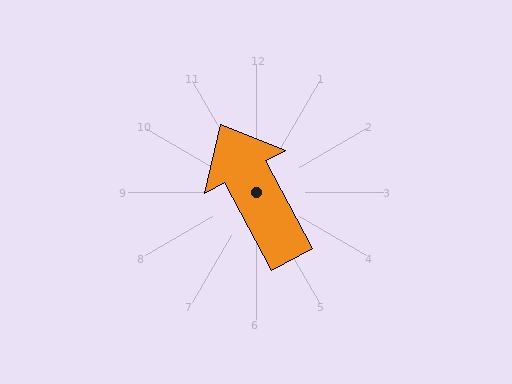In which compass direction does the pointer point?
Northwest.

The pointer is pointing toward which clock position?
Roughly 11 o'clock.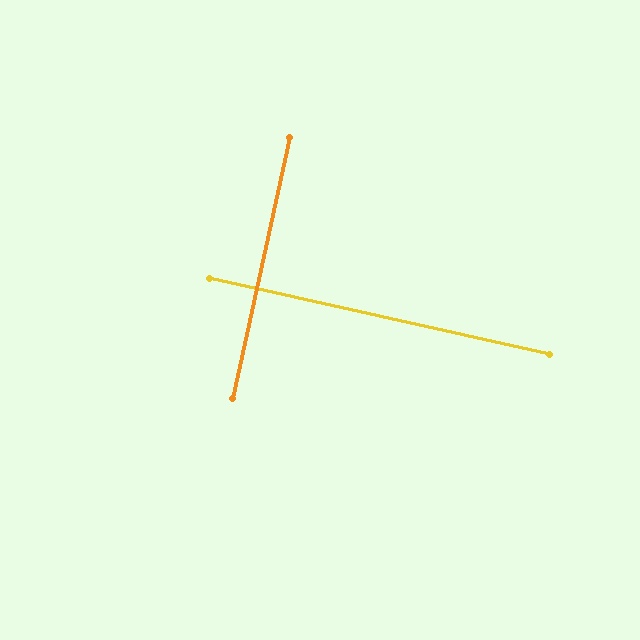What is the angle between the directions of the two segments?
Approximately 90 degrees.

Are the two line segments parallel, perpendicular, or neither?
Perpendicular — they meet at approximately 90°.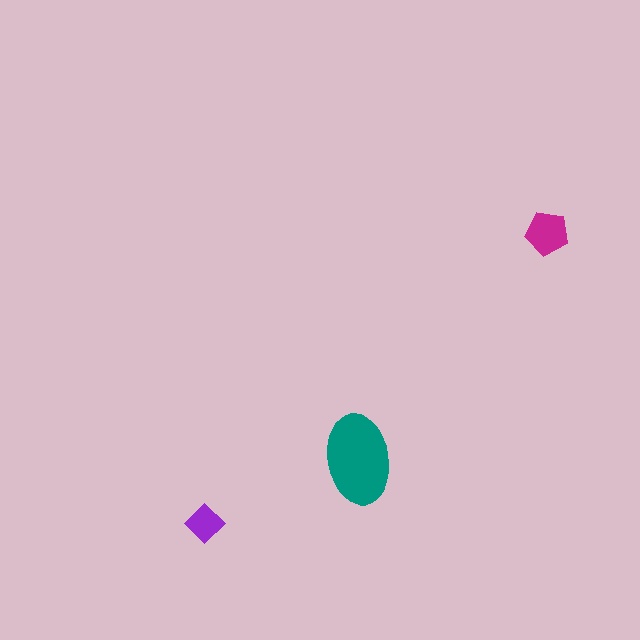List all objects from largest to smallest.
The teal ellipse, the magenta pentagon, the purple diamond.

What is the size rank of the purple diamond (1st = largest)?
3rd.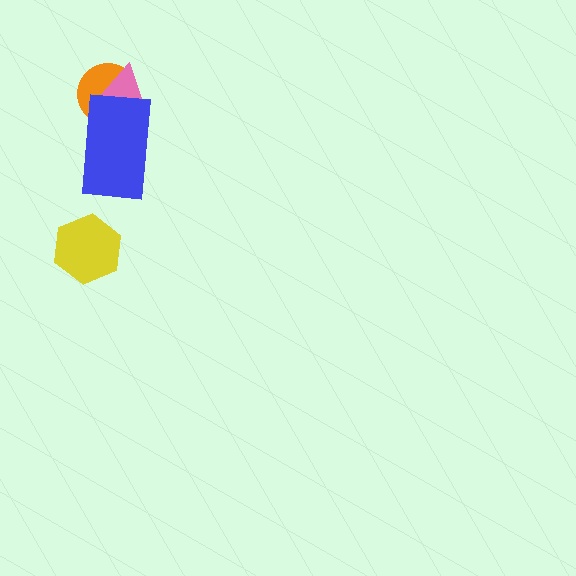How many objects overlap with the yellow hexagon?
0 objects overlap with the yellow hexagon.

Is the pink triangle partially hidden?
Yes, it is partially covered by another shape.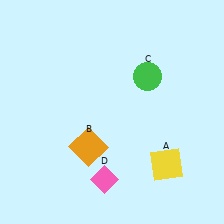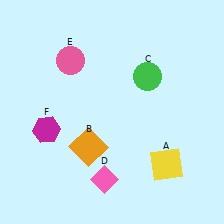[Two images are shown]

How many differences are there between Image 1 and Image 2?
There are 2 differences between the two images.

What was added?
A pink circle (E), a magenta hexagon (F) were added in Image 2.